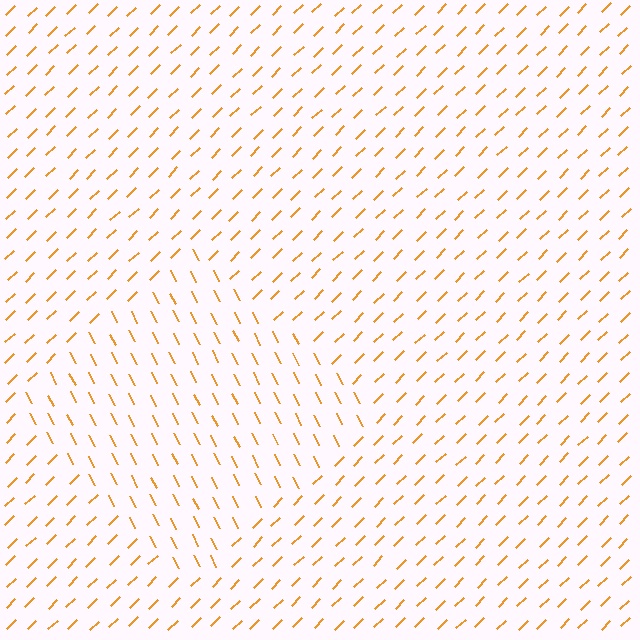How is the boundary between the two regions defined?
The boundary is defined purely by a change in line orientation (approximately 72 degrees difference). All lines are the same color and thickness.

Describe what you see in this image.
The image is filled with small orange line segments. A diamond region in the image has lines oriented differently from the surrounding lines, creating a visible texture boundary.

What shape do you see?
I see a diamond.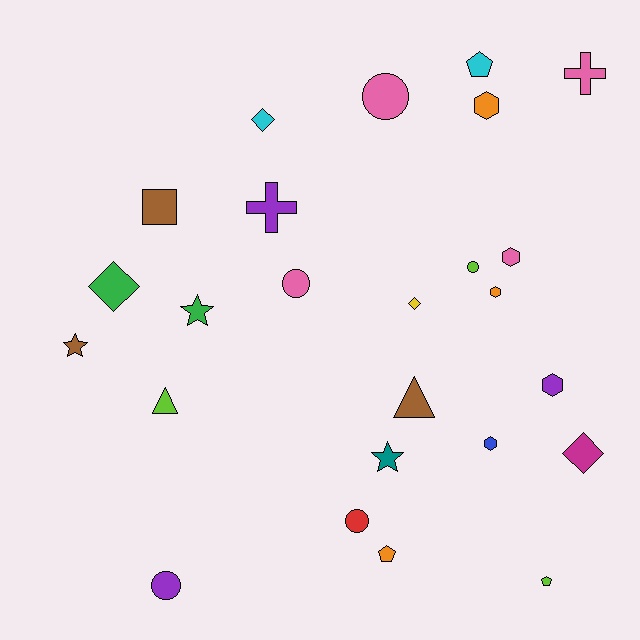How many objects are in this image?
There are 25 objects.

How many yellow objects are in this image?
There is 1 yellow object.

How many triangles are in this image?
There are 2 triangles.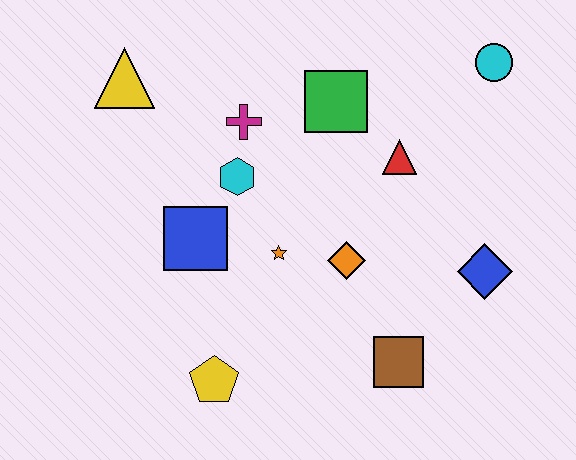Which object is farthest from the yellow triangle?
The blue diamond is farthest from the yellow triangle.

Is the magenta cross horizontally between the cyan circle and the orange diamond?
No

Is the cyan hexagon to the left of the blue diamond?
Yes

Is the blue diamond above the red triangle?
No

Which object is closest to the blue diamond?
The brown square is closest to the blue diamond.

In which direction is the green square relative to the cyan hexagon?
The green square is to the right of the cyan hexagon.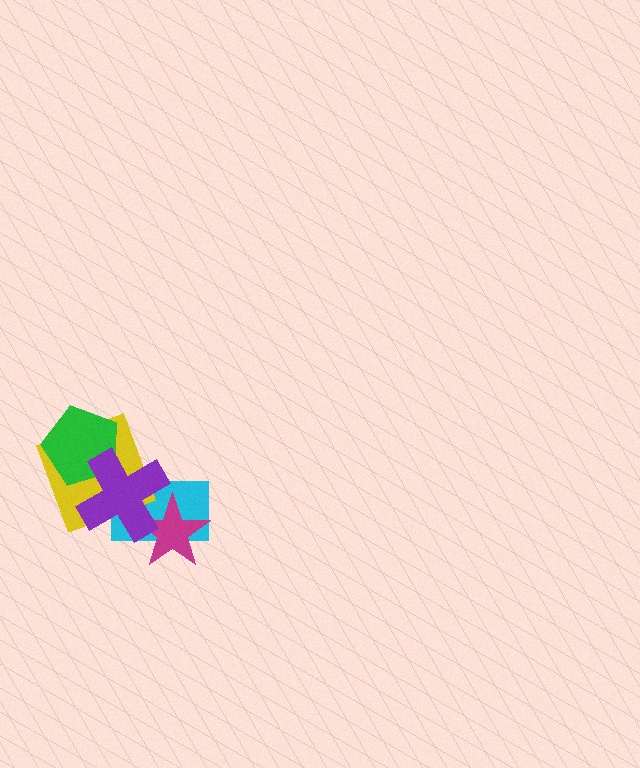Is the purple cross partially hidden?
No, no other shape covers it.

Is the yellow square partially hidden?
Yes, it is partially covered by another shape.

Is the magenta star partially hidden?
Yes, it is partially covered by another shape.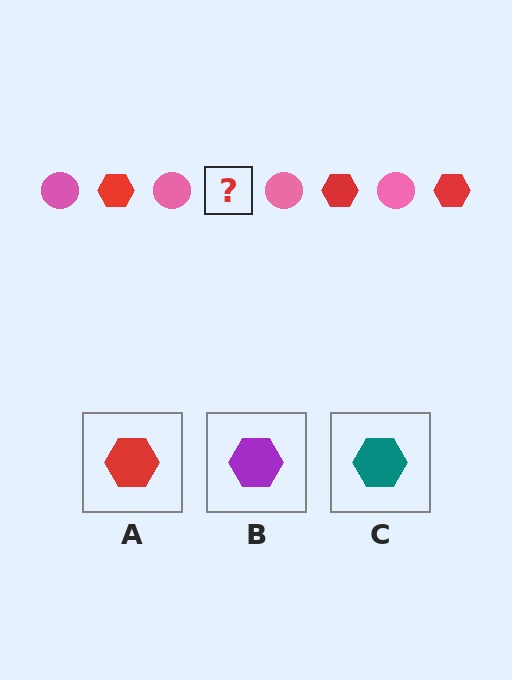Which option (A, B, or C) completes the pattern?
A.